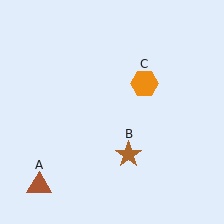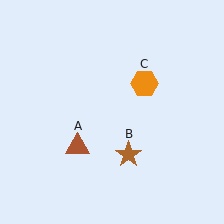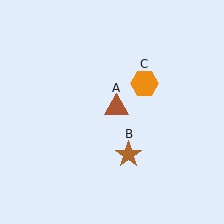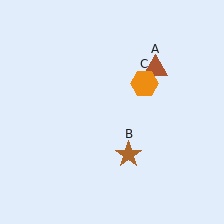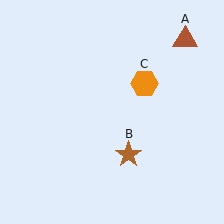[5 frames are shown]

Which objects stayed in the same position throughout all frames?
Brown star (object B) and orange hexagon (object C) remained stationary.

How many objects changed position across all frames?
1 object changed position: brown triangle (object A).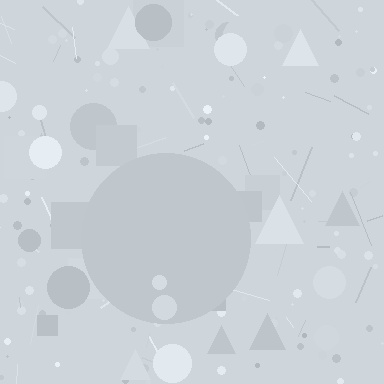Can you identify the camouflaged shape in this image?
The camouflaged shape is a circle.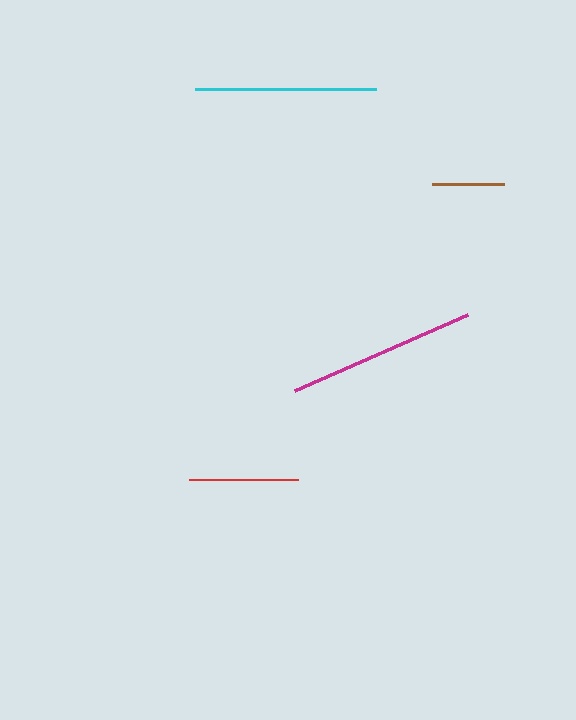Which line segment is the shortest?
The brown line is the shortest at approximately 71 pixels.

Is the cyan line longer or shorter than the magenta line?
The magenta line is longer than the cyan line.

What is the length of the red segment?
The red segment is approximately 110 pixels long.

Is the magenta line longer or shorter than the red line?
The magenta line is longer than the red line.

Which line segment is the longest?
The magenta line is the longest at approximately 188 pixels.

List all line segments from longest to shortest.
From longest to shortest: magenta, cyan, red, brown.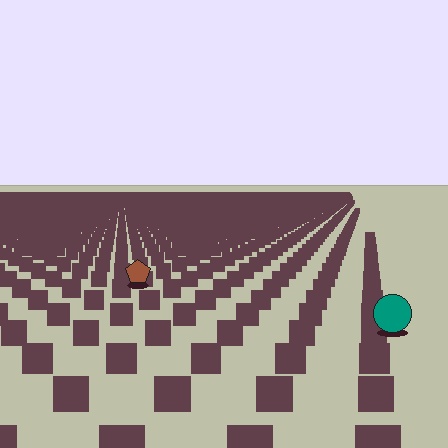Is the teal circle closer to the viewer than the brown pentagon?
Yes. The teal circle is closer — you can tell from the texture gradient: the ground texture is coarser near it.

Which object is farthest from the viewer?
The brown pentagon is farthest from the viewer. It appears smaller and the ground texture around it is denser.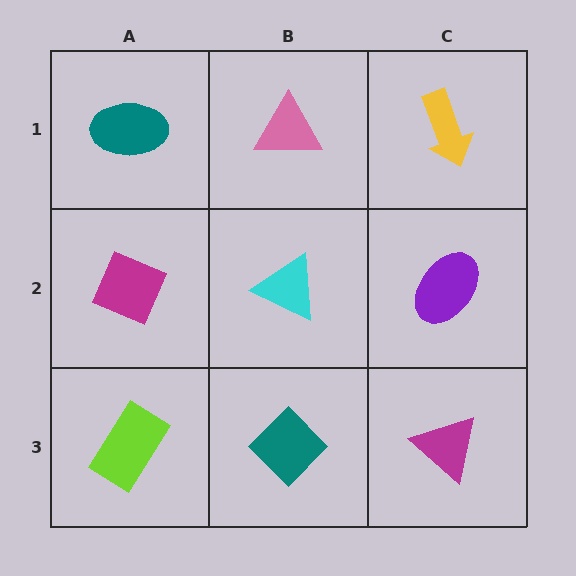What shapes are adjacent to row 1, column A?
A magenta diamond (row 2, column A), a pink triangle (row 1, column B).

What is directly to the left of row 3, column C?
A teal diamond.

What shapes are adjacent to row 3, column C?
A purple ellipse (row 2, column C), a teal diamond (row 3, column B).